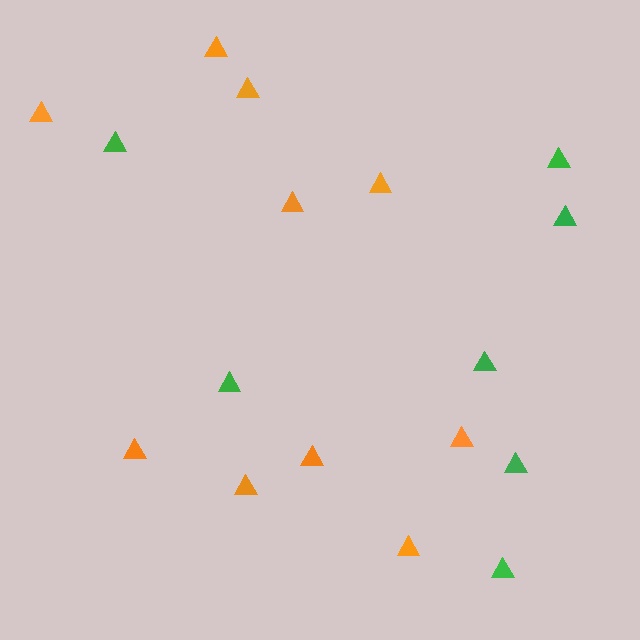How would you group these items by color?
There are 2 groups: one group of green triangles (7) and one group of orange triangles (10).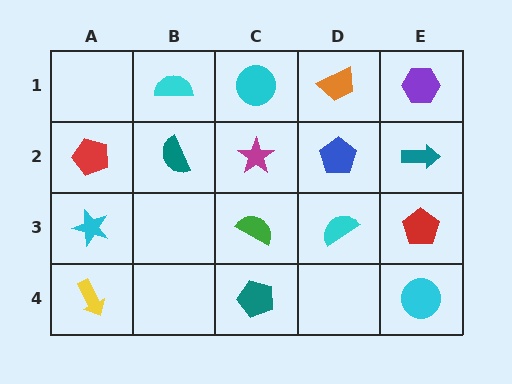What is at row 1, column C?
A cyan circle.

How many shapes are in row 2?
5 shapes.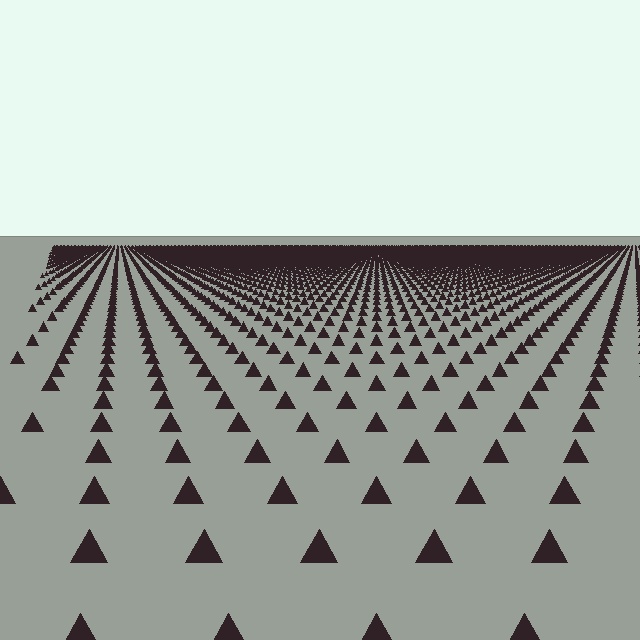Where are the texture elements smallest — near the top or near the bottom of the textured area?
Near the top.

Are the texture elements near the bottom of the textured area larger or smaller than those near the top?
Larger. Near the bottom, elements are closer to the viewer and appear at a bigger on-screen size.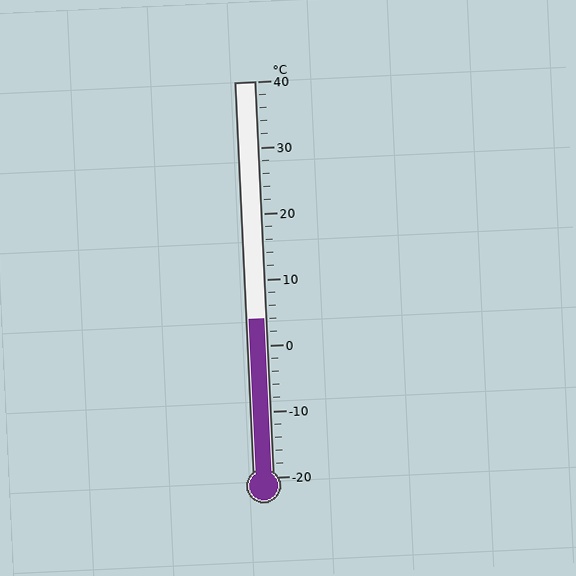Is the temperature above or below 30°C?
The temperature is below 30°C.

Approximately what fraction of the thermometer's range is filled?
The thermometer is filled to approximately 40% of its range.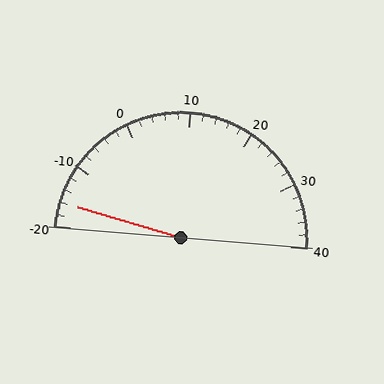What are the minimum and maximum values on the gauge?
The gauge ranges from -20 to 40.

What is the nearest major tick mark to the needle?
The nearest major tick mark is -20.